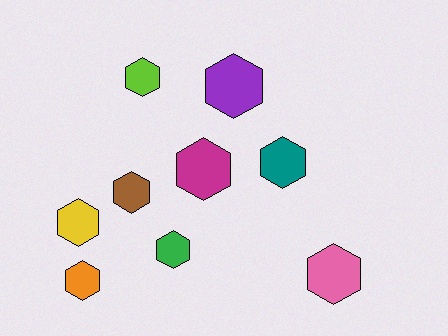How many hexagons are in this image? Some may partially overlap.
There are 9 hexagons.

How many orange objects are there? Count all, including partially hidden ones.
There is 1 orange object.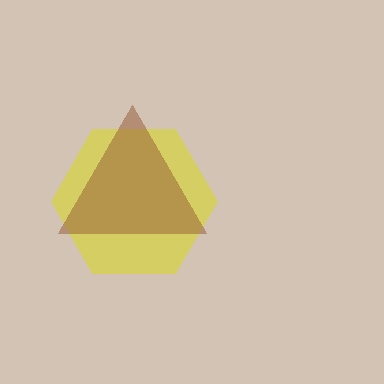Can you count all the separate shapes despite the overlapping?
Yes, there are 2 separate shapes.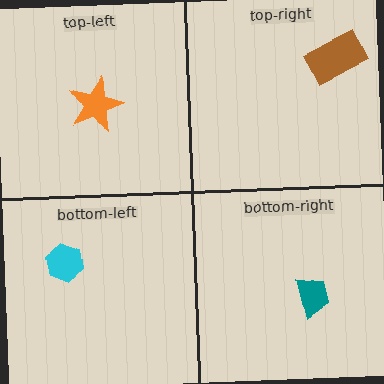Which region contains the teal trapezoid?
The bottom-right region.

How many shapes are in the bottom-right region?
1.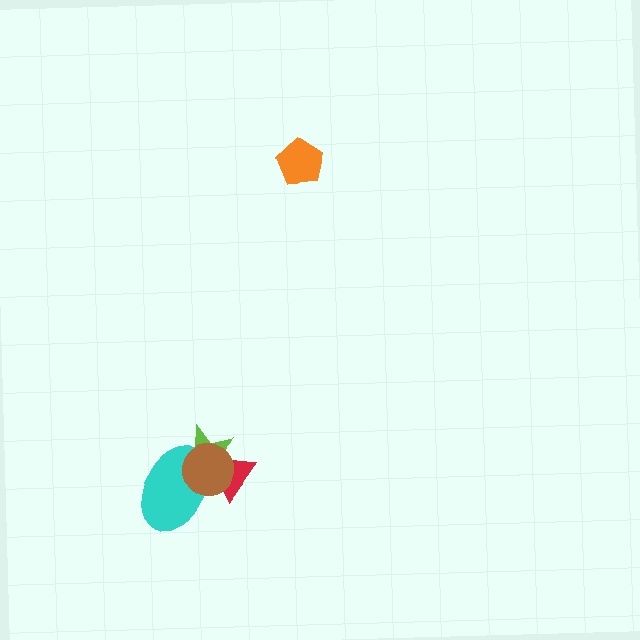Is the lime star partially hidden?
Yes, it is partially covered by another shape.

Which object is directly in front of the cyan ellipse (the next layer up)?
The red triangle is directly in front of the cyan ellipse.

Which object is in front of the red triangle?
The brown circle is in front of the red triangle.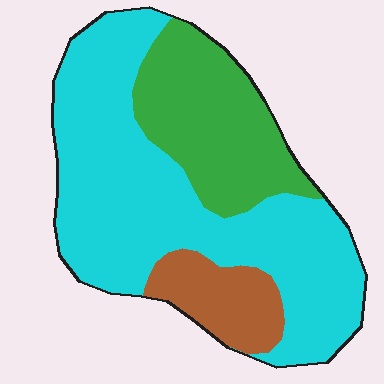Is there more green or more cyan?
Cyan.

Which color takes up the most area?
Cyan, at roughly 60%.